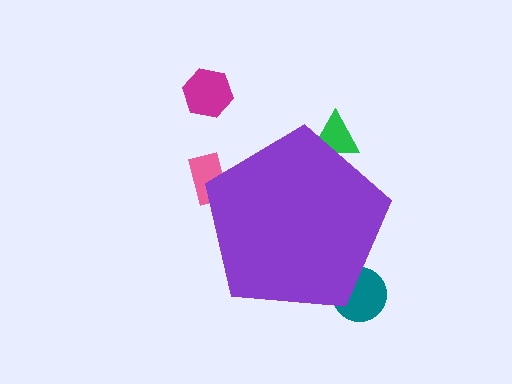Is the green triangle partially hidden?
Yes, the green triangle is partially hidden behind the purple pentagon.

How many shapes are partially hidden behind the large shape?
3 shapes are partially hidden.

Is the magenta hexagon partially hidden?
No, the magenta hexagon is fully visible.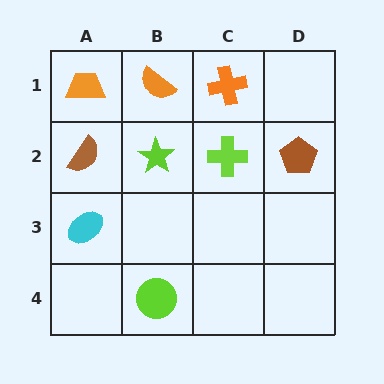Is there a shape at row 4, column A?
No, that cell is empty.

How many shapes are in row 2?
4 shapes.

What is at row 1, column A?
An orange trapezoid.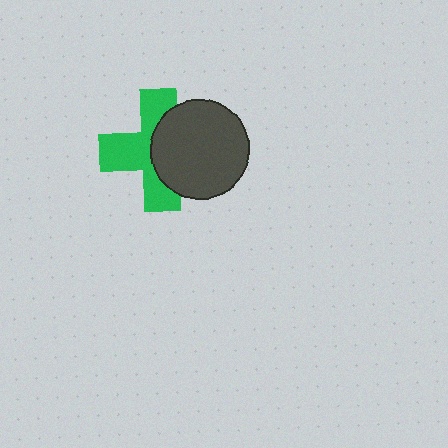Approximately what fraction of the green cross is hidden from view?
Roughly 45% of the green cross is hidden behind the dark gray circle.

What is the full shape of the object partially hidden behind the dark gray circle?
The partially hidden object is a green cross.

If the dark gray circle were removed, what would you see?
You would see the complete green cross.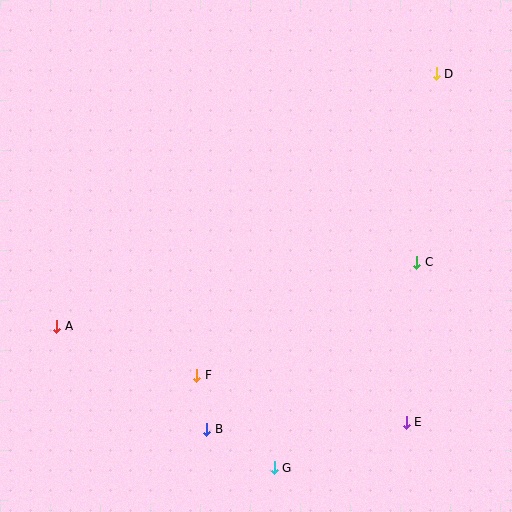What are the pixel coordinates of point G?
Point G is at (274, 468).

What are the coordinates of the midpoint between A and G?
The midpoint between A and G is at (166, 397).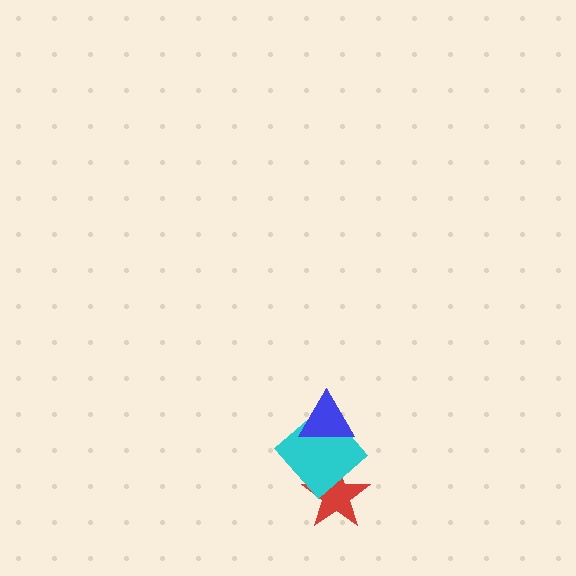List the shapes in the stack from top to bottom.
From top to bottom: the blue triangle, the cyan diamond, the red star.